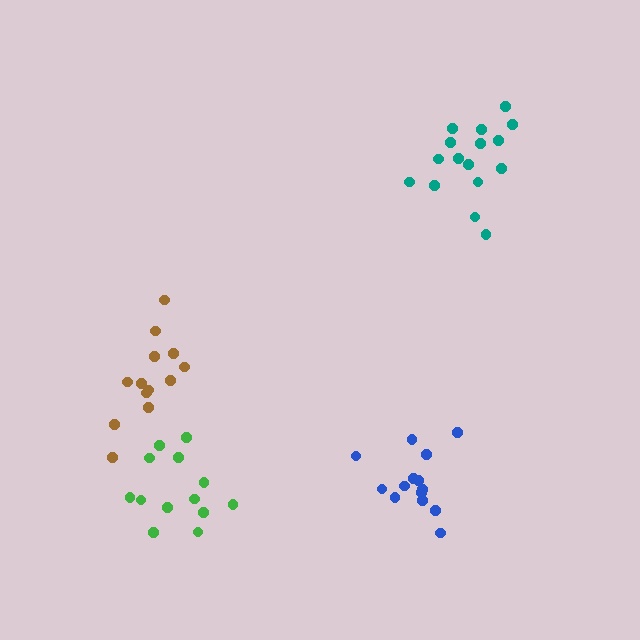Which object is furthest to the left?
The brown cluster is leftmost.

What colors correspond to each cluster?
The clusters are colored: teal, blue, brown, green.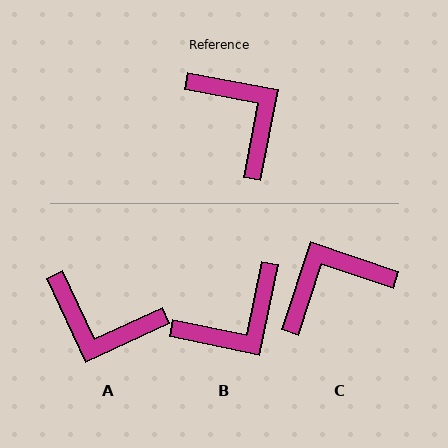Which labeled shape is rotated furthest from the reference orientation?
A, about 144 degrees away.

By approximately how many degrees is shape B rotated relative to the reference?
Approximately 91 degrees clockwise.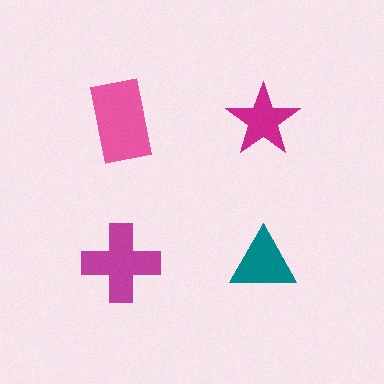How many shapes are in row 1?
2 shapes.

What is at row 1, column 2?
A magenta star.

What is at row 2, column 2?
A teal triangle.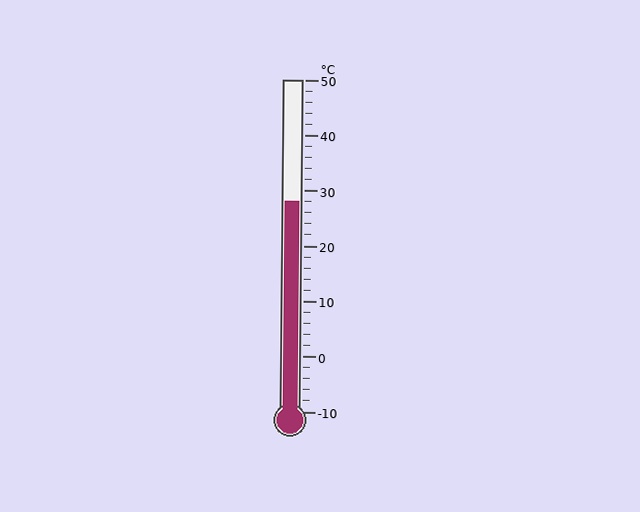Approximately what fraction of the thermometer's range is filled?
The thermometer is filled to approximately 65% of its range.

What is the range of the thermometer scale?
The thermometer scale ranges from -10°C to 50°C.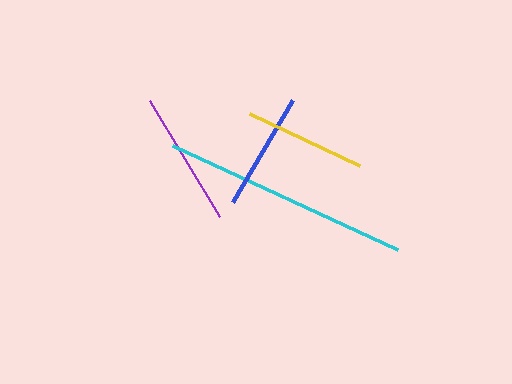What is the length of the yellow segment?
The yellow segment is approximately 122 pixels long.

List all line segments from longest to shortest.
From longest to shortest: cyan, purple, yellow, blue.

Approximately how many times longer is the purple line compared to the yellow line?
The purple line is approximately 1.1 times the length of the yellow line.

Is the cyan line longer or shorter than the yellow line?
The cyan line is longer than the yellow line.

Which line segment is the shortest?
The blue line is the shortest at approximately 118 pixels.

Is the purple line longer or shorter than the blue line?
The purple line is longer than the blue line.